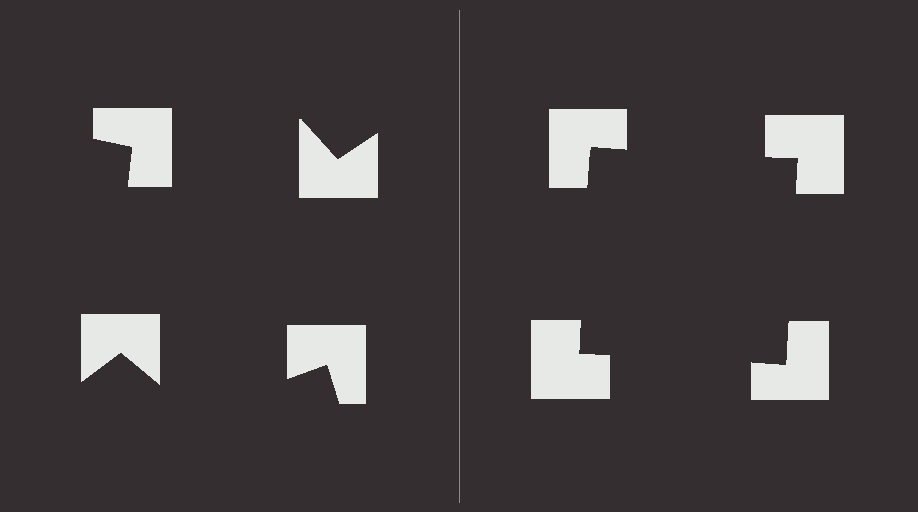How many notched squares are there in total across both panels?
8 — 4 on each side.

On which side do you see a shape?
An illusory square appears on the right side. On the left side the wedge cuts are rotated, so no coherent shape forms.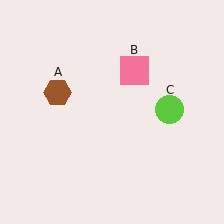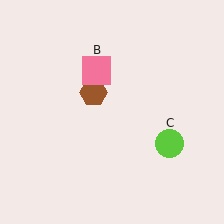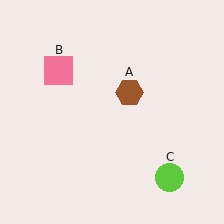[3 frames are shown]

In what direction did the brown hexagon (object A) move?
The brown hexagon (object A) moved right.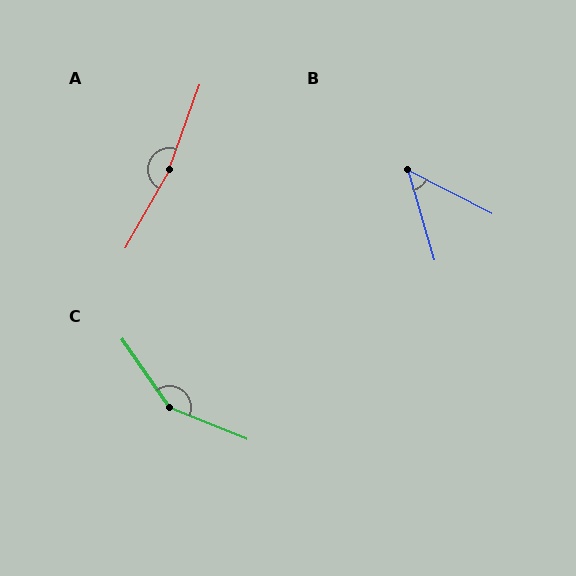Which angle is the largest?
A, at approximately 170 degrees.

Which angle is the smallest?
B, at approximately 47 degrees.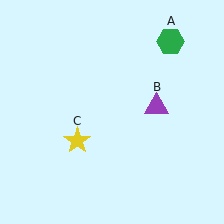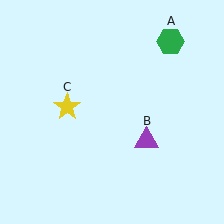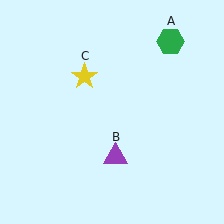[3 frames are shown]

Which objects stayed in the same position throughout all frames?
Green hexagon (object A) remained stationary.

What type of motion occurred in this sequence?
The purple triangle (object B), yellow star (object C) rotated clockwise around the center of the scene.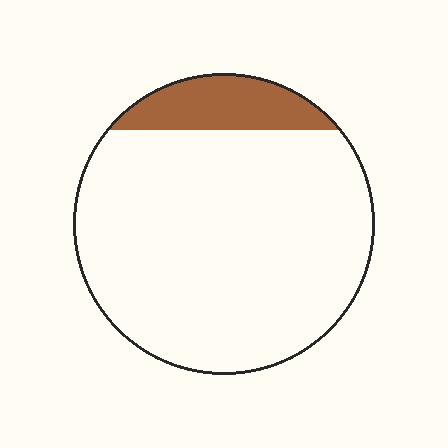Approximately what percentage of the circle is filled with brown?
Approximately 15%.